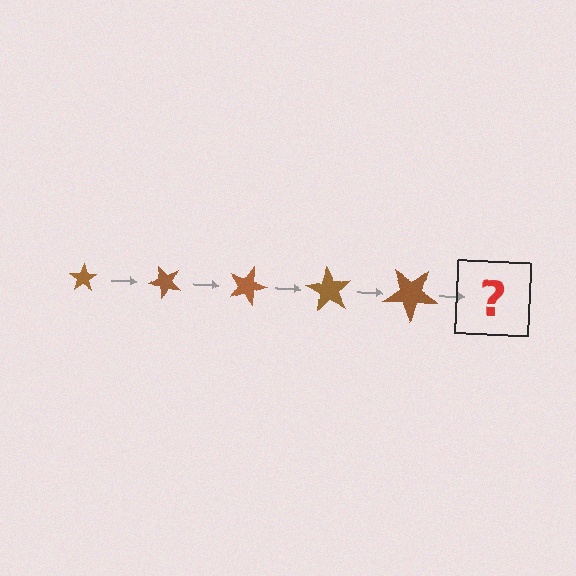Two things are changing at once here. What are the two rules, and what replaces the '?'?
The two rules are that the star grows larger each step and it rotates 45 degrees each step. The '?' should be a star, larger than the previous one and rotated 225 degrees from the start.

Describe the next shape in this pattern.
It should be a star, larger than the previous one and rotated 225 degrees from the start.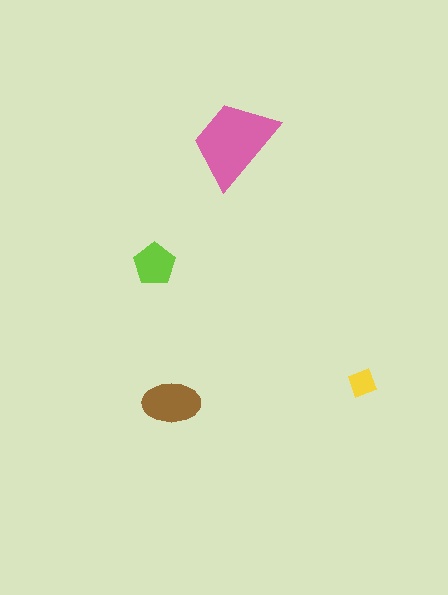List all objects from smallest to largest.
The yellow diamond, the lime pentagon, the brown ellipse, the pink trapezoid.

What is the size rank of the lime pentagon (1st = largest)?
3rd.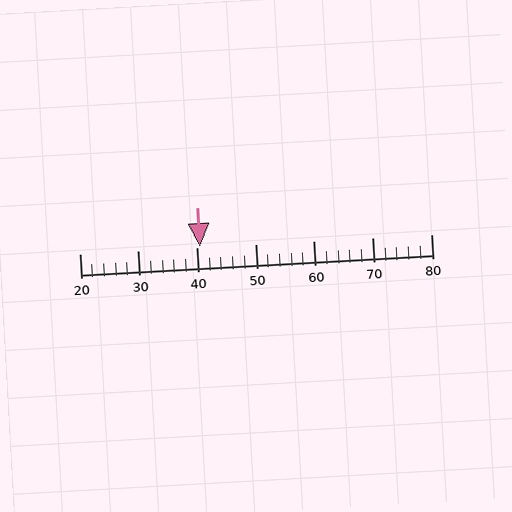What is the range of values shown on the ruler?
The ruler shows values from 20 to 80.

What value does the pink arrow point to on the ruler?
The pink arrow points to approximately 40.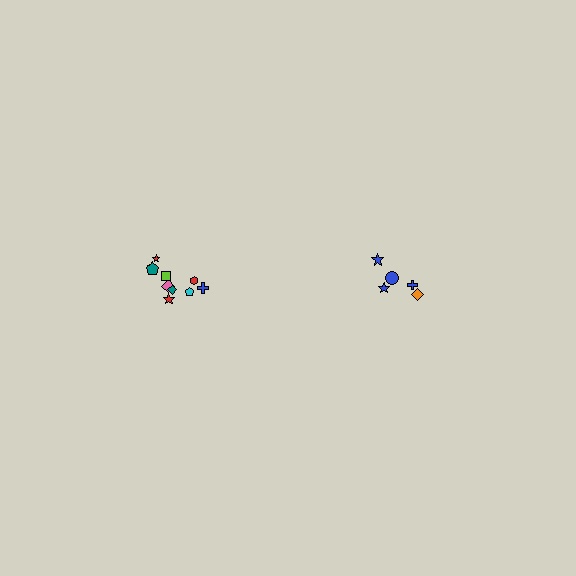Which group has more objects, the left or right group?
The left group.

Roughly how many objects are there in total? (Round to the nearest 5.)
Roughly 15 objects in total.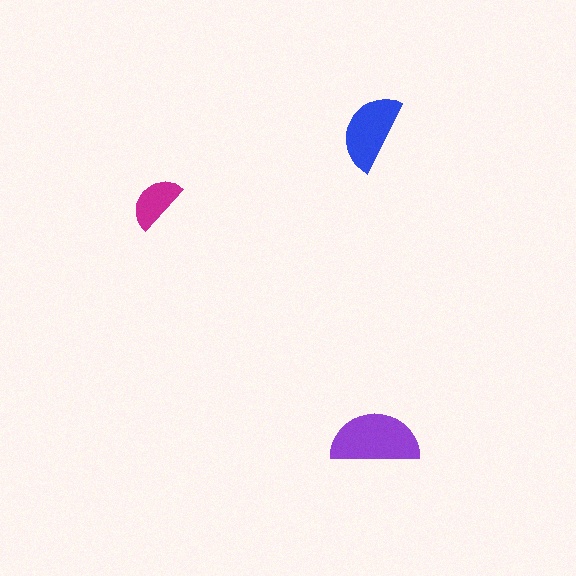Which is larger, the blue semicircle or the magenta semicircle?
The blue one.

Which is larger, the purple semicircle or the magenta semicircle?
The purple one.